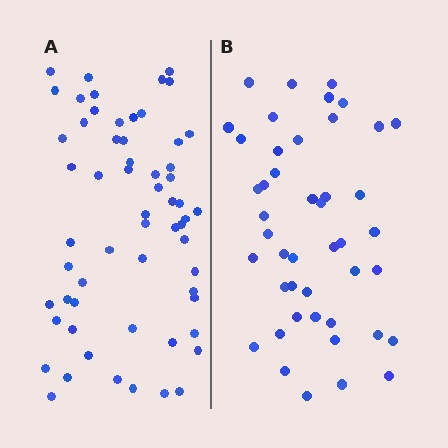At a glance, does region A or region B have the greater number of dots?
Region A (the left region) has more dots.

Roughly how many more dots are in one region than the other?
Region A has approximately 15 more dots than region B.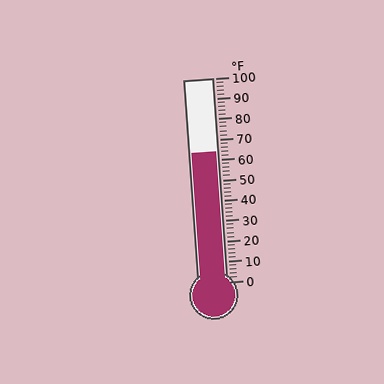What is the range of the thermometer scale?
The thermometer scale ranges from 0°F to 100°F.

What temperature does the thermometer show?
The thermometer shows approximately 64°F.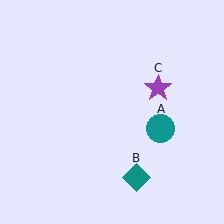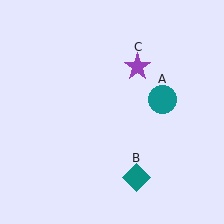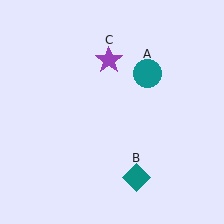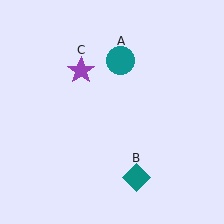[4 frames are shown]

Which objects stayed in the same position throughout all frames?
Teal diamond (object B) remained stationary.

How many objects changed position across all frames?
2 objects changed position: teal circle (object A), purple star (object C).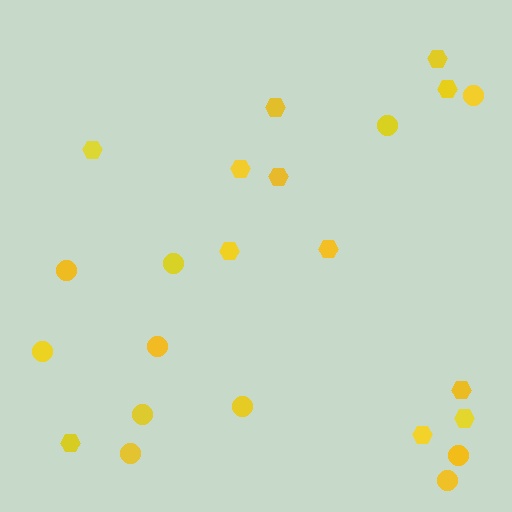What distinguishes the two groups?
There are 2 groups: one group of hexagons (12) and one group of circles (11).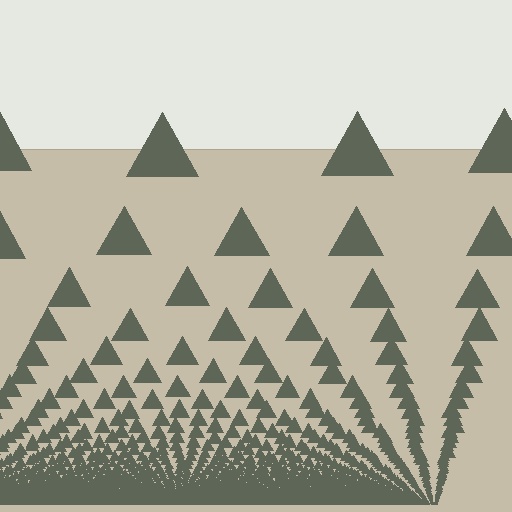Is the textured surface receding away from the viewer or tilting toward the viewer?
The surface appears to tilt toward the viewer. Texture elements get larger and sparser toward the top.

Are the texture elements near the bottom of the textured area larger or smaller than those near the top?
Smaller. The gradient is inverted — elements near the bottom are smaller and denser.